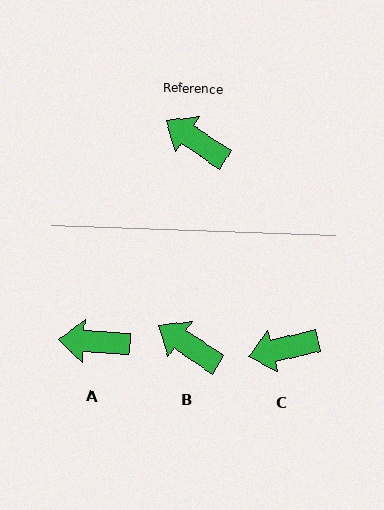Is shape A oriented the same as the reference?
No, it is off by about 30 degrees.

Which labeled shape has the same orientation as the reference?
B.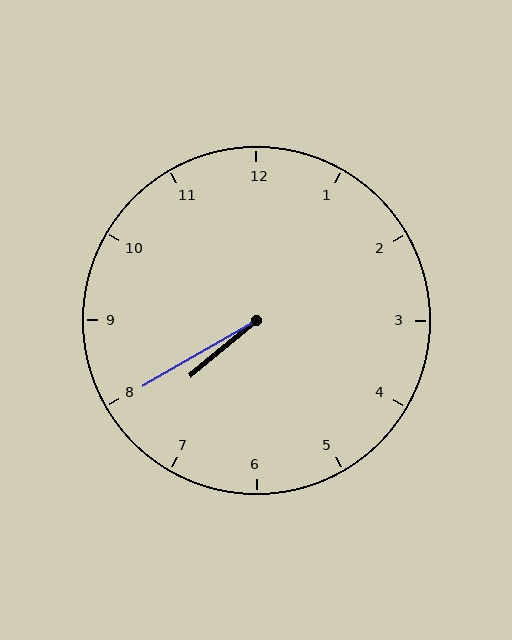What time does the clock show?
7:40.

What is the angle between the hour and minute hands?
Approximately 10 degrees.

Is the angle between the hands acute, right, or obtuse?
It is acute.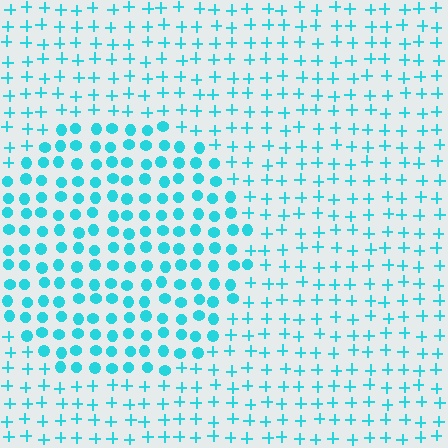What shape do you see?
I see a circle.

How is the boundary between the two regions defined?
The boundary is defined by a change in element shape: circles inside vs. plus signs outside. All elements share the same color and spacing.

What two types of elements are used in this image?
The image uses circles inside the circle region and plus signs outside it.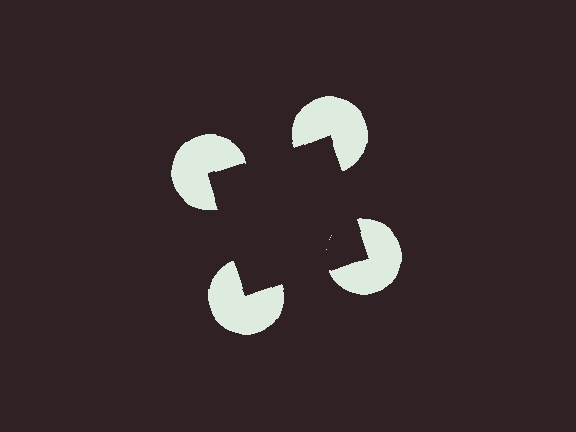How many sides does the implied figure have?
4 sides.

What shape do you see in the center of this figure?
An illusory square — its edges are inferred from the aligned wedge cuts in the pac-man discs, not physically drawn.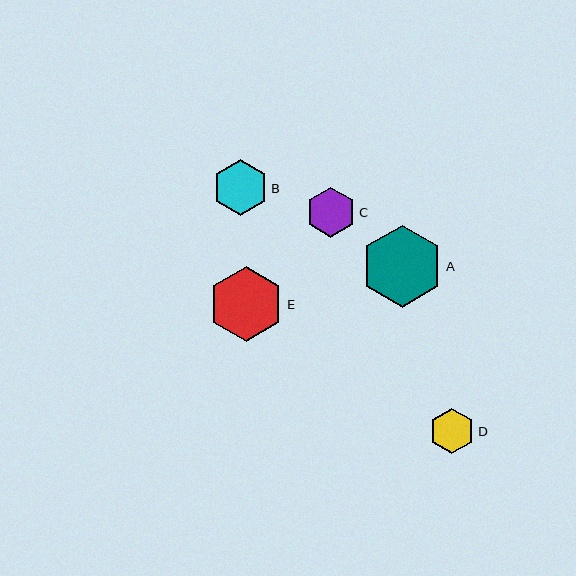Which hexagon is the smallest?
Hexagon D is the smallest with a size of approximately 45 pixels.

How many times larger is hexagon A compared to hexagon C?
Hexagon A is approximately 1.6 times the size of hexagon C.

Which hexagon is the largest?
Hexagon A is the largest with a size of approximately 82 pixels.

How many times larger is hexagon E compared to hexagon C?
Hexagon E is approximately 1.5 times the size of hexagon C.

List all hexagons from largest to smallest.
From largest to smallest: A, E, B, C, D.